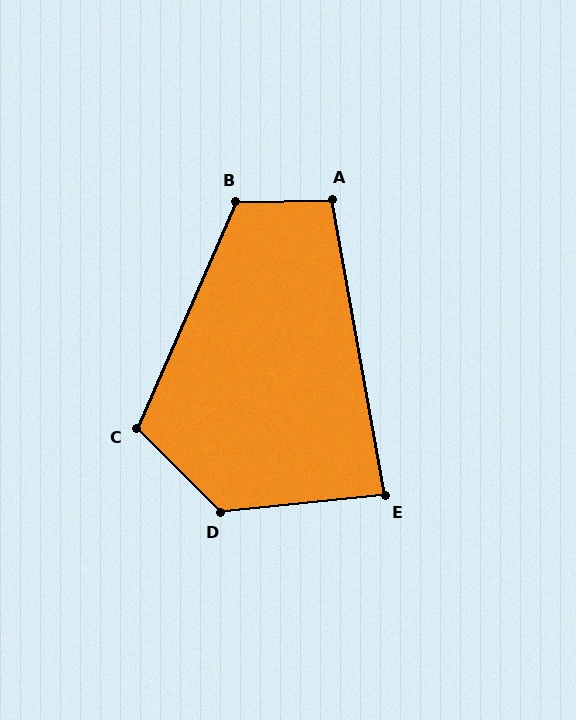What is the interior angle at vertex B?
Approximately 115 degrees (obtuse).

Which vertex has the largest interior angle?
D, at approximately 129 degrees.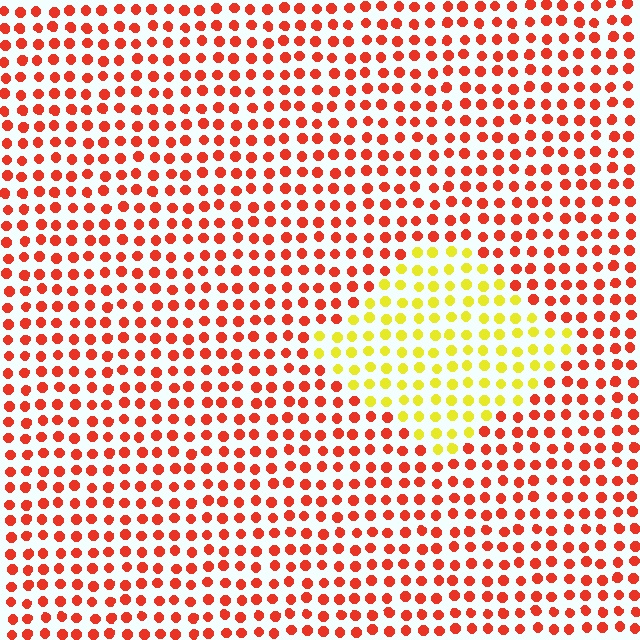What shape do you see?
I see a diamond.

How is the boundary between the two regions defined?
The boundary is defined purely by a slight shift in hue (about 56 degrees). Spacing, size, and orientation are identical on both sides.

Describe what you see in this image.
The image is filled with small red elements in a uniform arrangement. A diamond-shaped region is visible where the elements are tinted to a slightly different hue, forming a subtle color boundary.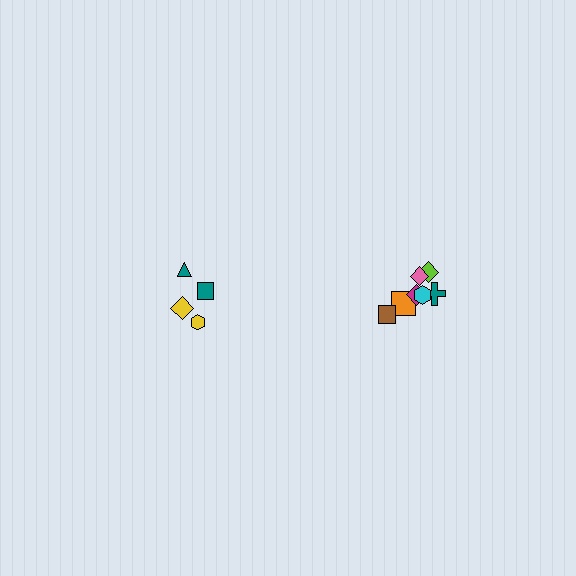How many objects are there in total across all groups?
There are 11 objects.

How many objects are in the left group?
There are 4 objects.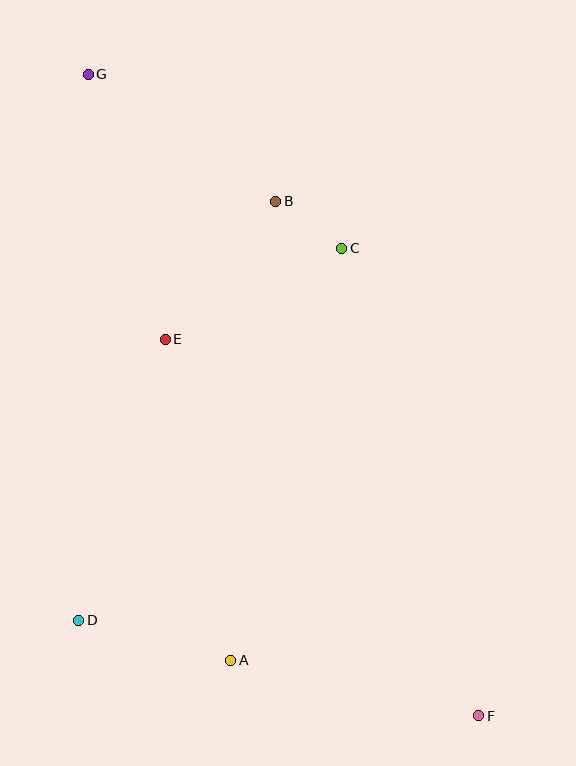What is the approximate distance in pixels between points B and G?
The distance between B and G is approximately 226 pixels.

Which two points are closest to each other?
Points B and C are closest to each other.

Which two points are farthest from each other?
Points F and G are farthest from each other.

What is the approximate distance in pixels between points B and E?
The distance between B and E is approximately 177 pixels.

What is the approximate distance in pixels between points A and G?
The distance between A and G is approximately 603 pixels.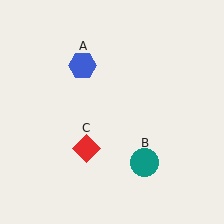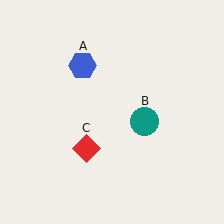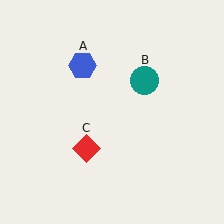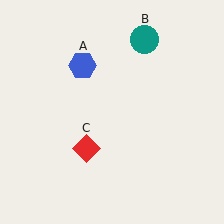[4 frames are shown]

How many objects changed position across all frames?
1 object changed position: teal circle (object B).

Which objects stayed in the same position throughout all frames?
Blue hexagon (object A) and red diamond (object C) remained stationary.